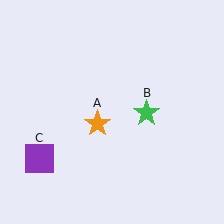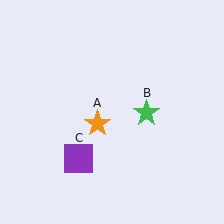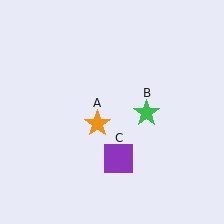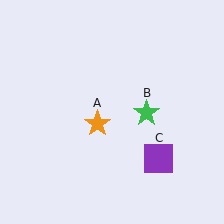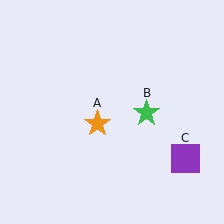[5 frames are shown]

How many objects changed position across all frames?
1 object changed position: purple square (object C).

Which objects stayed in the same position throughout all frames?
Orange star (object A) and green star (object B) remained stationary.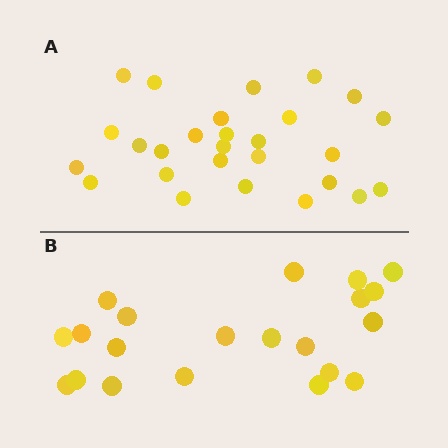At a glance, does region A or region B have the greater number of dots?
Region A (the top region) has more dots.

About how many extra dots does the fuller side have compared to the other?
Region A has about 6 more dots than region B.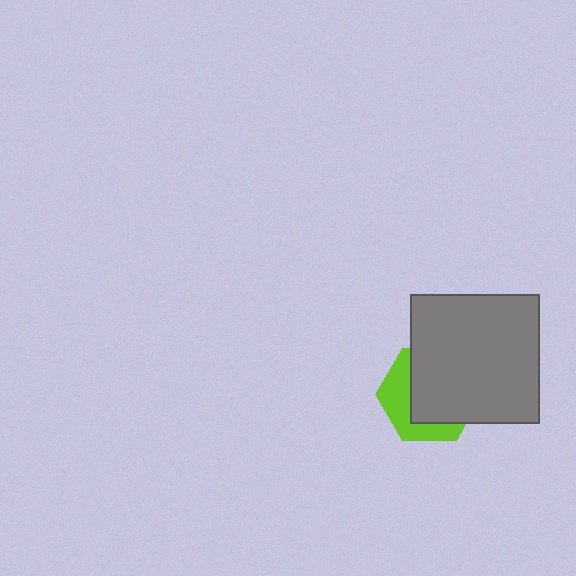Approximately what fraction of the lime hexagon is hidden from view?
Roughly 62% of the lime hexagon is hidden behind the gray square.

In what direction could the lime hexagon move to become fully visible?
The lime hexagon could move toward the lower-left. That would shift it out from behind the gray square entirely.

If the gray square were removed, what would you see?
You would see the complete lime hexagon.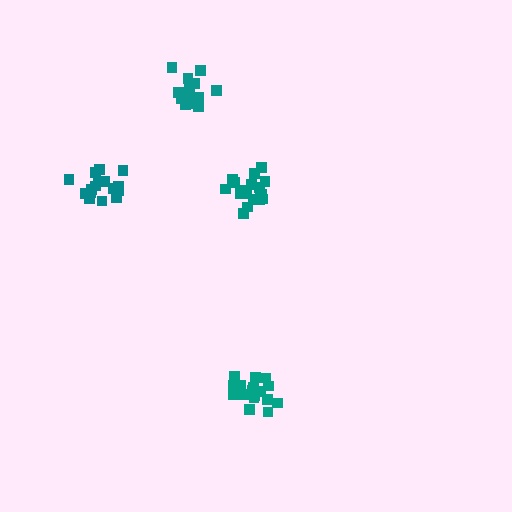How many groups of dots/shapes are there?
There are 4 groups.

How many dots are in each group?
Group 1: 16 dots, Group 2: 18 dots, Group 3: 18 dots, Group 4: 15 dots (67 total).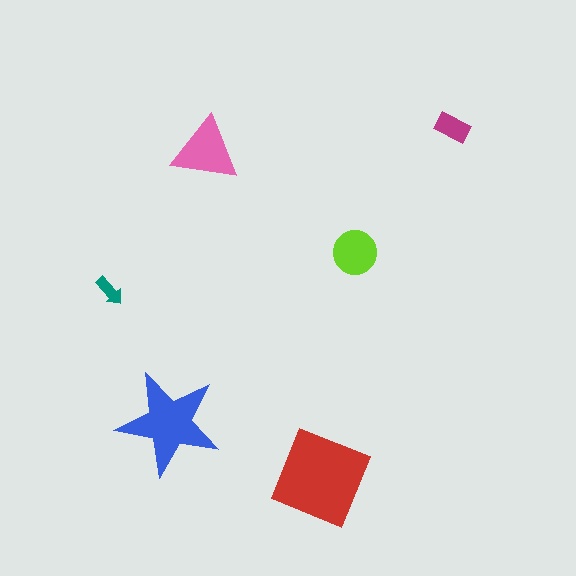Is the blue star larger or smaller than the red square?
Smaller.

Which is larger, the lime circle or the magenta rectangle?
The lime circle.